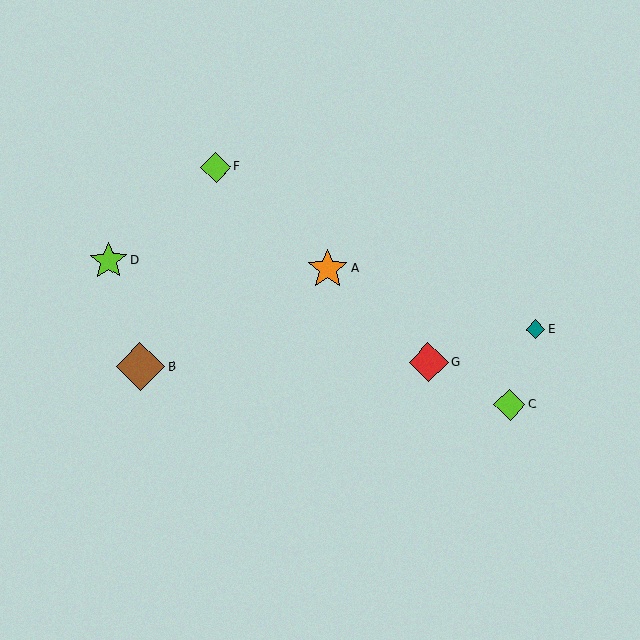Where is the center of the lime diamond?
The center of the lime diamond is at (510, 405).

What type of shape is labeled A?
Shape A is an orange star.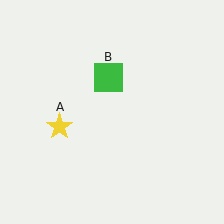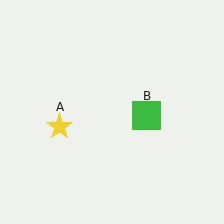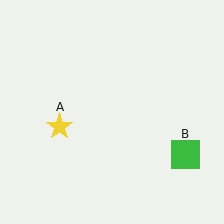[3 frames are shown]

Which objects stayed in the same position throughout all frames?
Yellow star (object A) remained stationary.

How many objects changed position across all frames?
1 object changed position: green square (object B).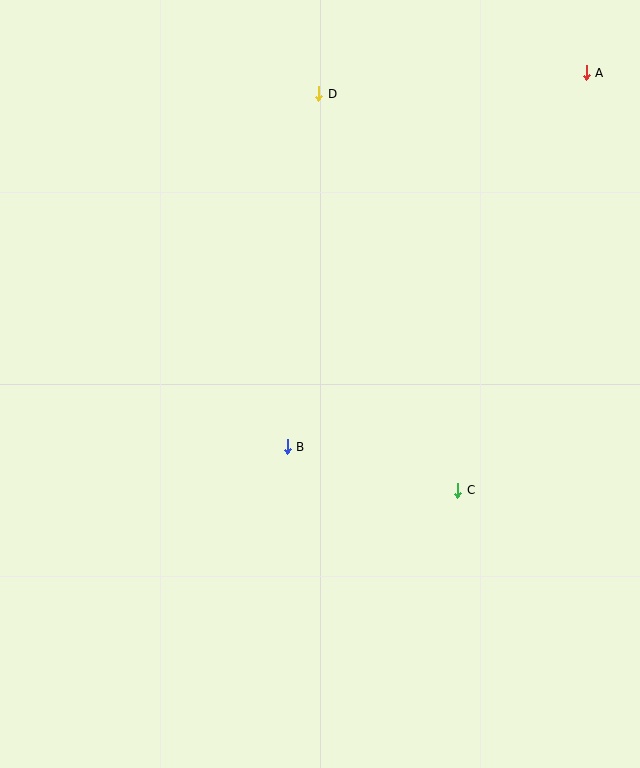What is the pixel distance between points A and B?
The distance between A and B is 479 pixels.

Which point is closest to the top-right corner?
Point A is closest to the top-right corner.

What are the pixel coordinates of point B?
Point B is at (287, 447).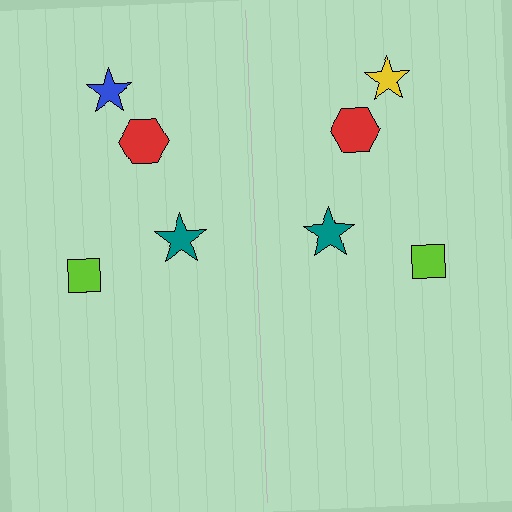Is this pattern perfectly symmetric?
No, the pattern is not perfectly symmetric. The yellow star on the right side breaks the symmetry — its mirror counterpart is blue.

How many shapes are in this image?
There are 8 shapes in this image.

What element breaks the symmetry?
The yellow star on the right side breaks the symmetry — its mirror counterpart is blue.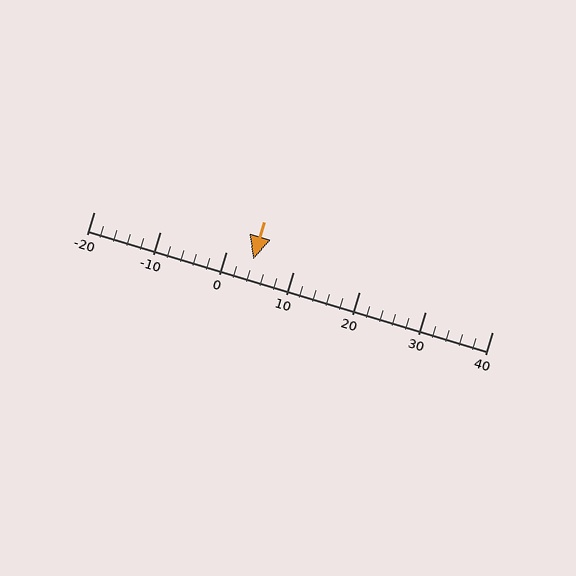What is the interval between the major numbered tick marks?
The major tick marks are spaced 10 units apart.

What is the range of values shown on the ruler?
The ruler shows values from -20 to 40.